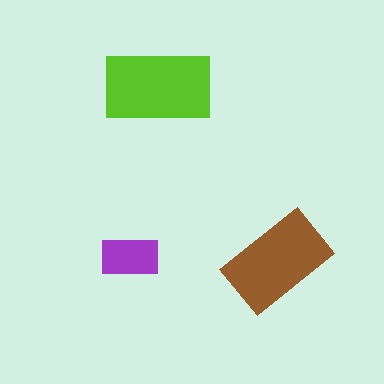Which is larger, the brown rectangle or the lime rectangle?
The lime one.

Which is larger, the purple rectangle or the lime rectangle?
The lime one.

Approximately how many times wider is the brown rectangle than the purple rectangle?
About 2 times wider.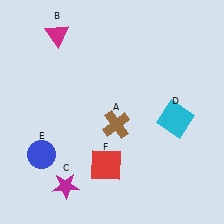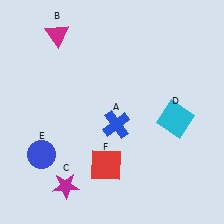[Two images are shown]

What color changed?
The cross (A) changed from brown in Image 1 to blue in Image 2.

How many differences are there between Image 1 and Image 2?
There is 1 difference between the two images.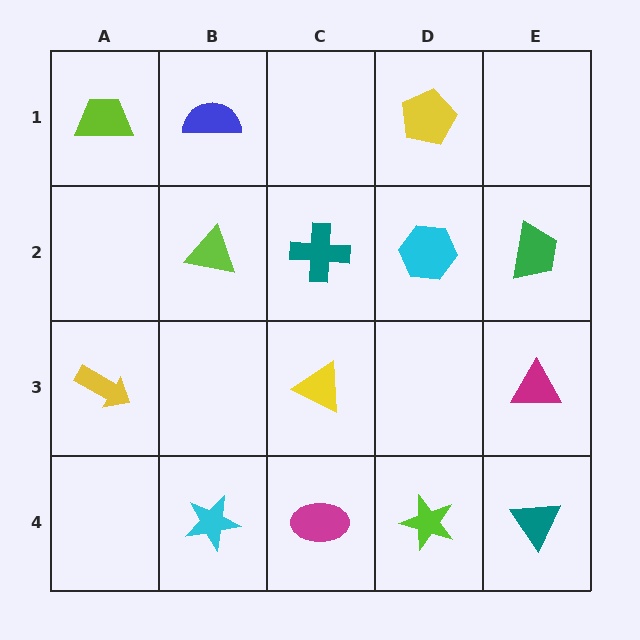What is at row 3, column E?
A magenta triangle.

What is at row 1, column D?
A yellow pentagon.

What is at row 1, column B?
A blue semicircle.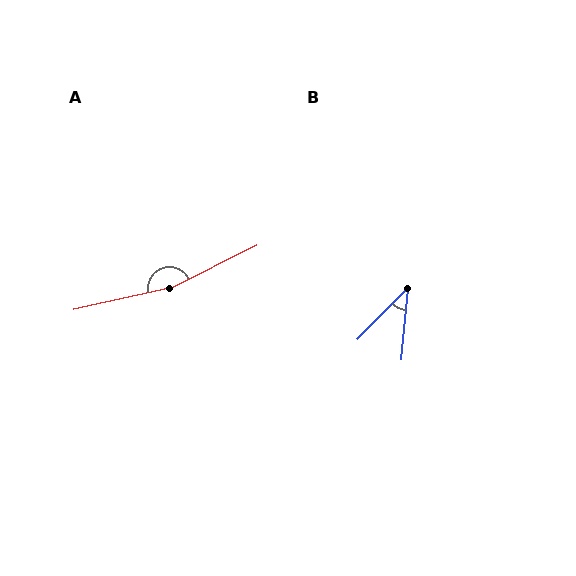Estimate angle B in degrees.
Approximately 39 degrees.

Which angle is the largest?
A, at approximately 167 degrees.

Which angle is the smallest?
B, at approximately 39 degrees.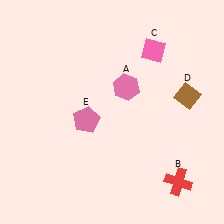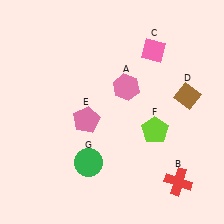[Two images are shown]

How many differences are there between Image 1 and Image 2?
There are 2 differences between the two images.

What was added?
A lime pentagon (F), a green circle (G) were added in Image 2.